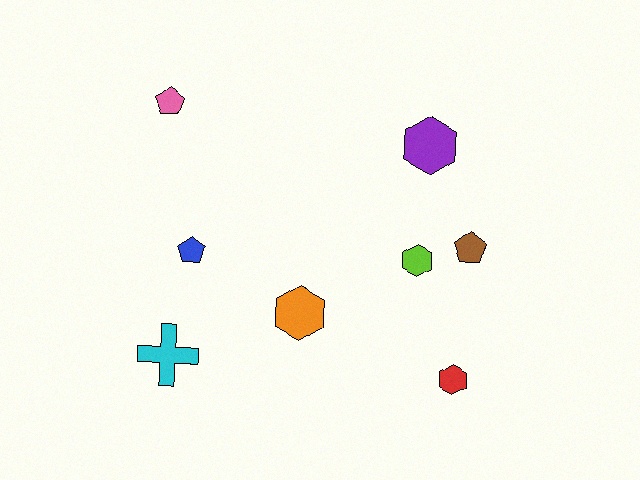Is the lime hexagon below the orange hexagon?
No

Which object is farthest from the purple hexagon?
The cyan cross is farthest from the purple hexagon.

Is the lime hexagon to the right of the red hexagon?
No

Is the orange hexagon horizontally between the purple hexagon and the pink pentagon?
Yes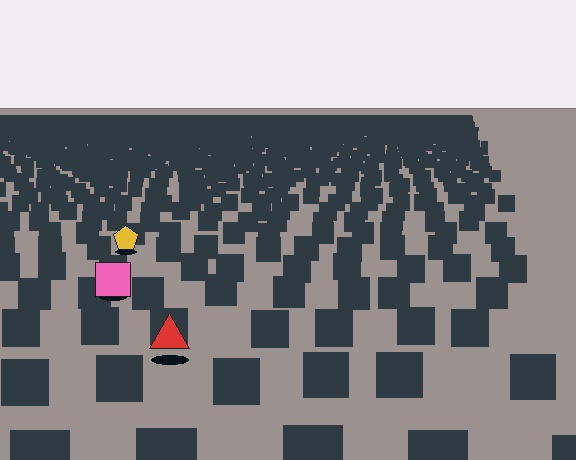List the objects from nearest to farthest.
From nearest to farthest: the red triangle, the pink square, the yellow pentagon.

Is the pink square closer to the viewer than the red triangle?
No. The red triangle is closer — you can tell from the texture gradient: the ground texture is coarser near it.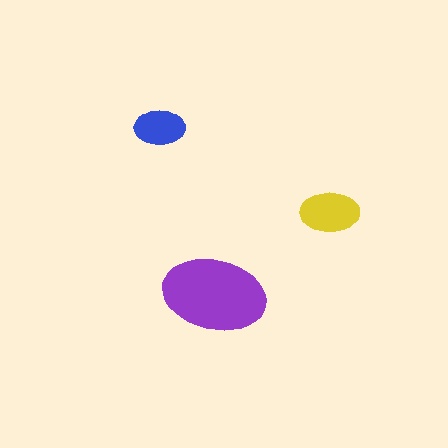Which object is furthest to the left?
The blue ellipse is leftmost.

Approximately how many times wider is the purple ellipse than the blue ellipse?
About 2 times wider.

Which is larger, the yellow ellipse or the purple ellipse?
The purple one.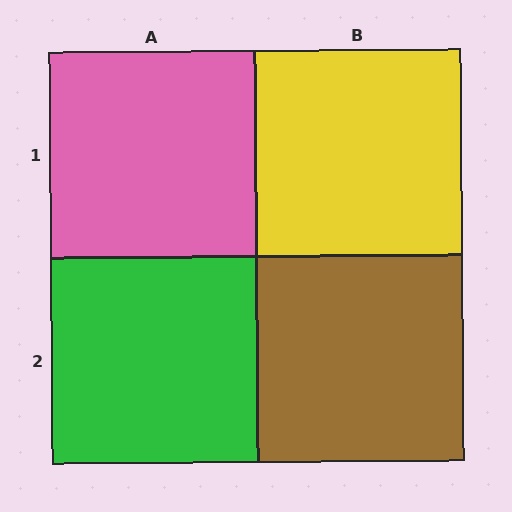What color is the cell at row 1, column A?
Pink.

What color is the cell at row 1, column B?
Yellow.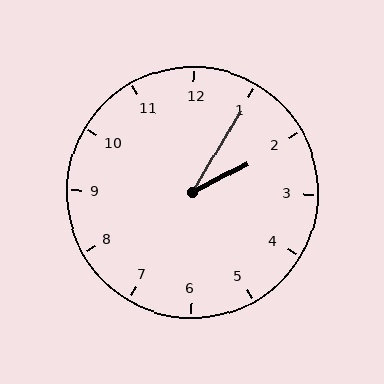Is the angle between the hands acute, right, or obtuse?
It is acute.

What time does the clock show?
2:05.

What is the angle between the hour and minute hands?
Approximately 32 degrees.